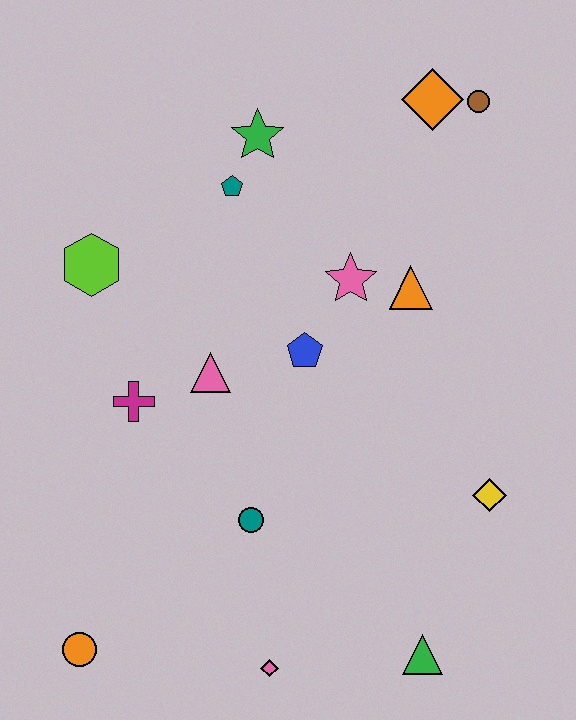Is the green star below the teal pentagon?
No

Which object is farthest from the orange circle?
The brown circle is farthest from the orange circle.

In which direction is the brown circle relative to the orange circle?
The brown circle is above the orange circle.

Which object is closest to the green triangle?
The pink diamond is closest to the green triangle.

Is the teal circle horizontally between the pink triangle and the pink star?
Yes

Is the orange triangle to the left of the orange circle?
No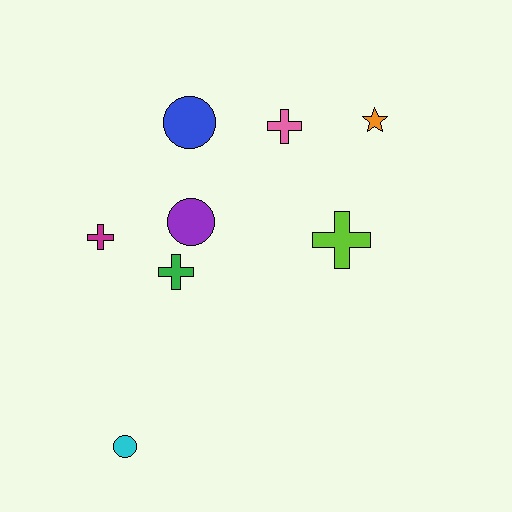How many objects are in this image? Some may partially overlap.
There are 8 objects.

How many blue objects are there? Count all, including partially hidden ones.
There is 1 blue object.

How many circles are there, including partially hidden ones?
There are 3 circles.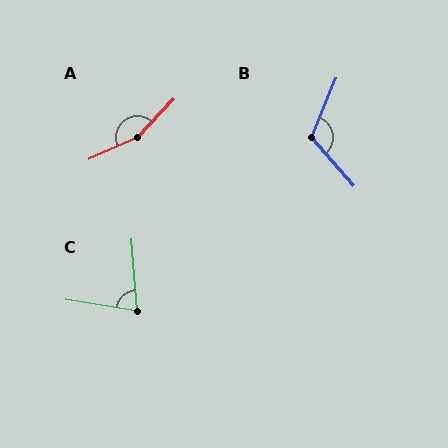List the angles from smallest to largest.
C (76°), B (116°), A (157°).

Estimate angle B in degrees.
Approximately 116 degrees.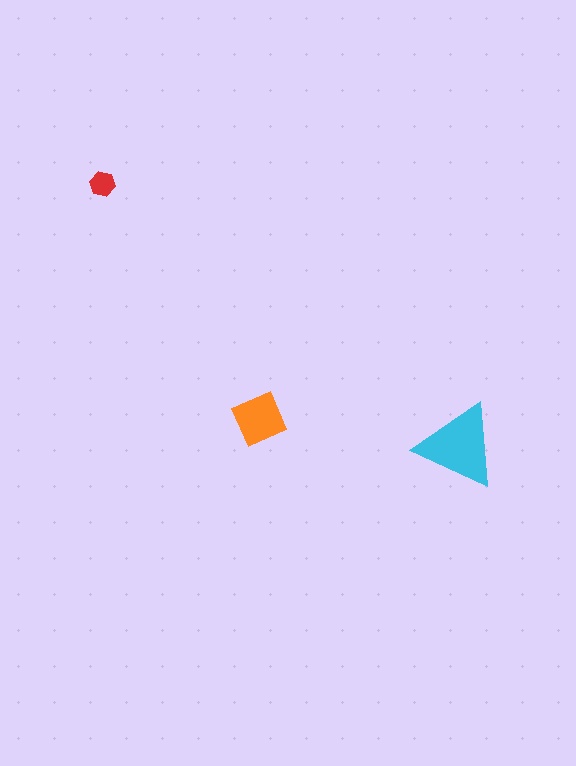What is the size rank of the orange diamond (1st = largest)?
2nd.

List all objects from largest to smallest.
The cyan triangle, the orange diamond, the red hexagon.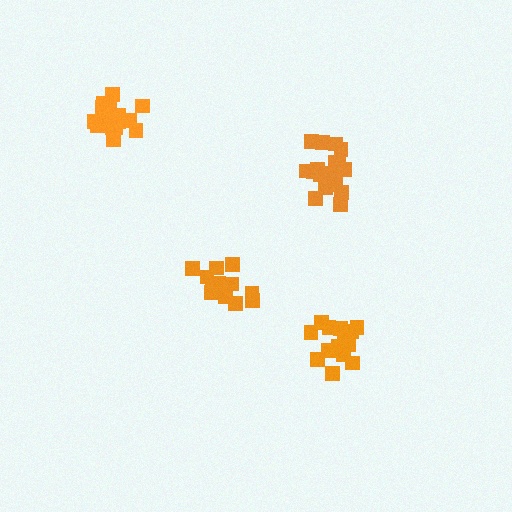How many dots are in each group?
Group 1: 20 dots, Group 2: 15 dots, Group 3: 14 dots, Group 4: 17 dots (66 total).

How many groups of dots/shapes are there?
There are 4 groups.